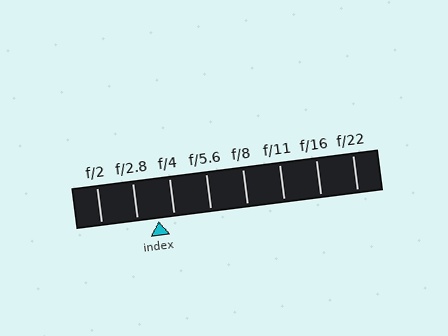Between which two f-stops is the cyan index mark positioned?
The index mark is between f/2.8 and f/4.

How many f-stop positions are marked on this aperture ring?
There are 8 f-stop positions marked.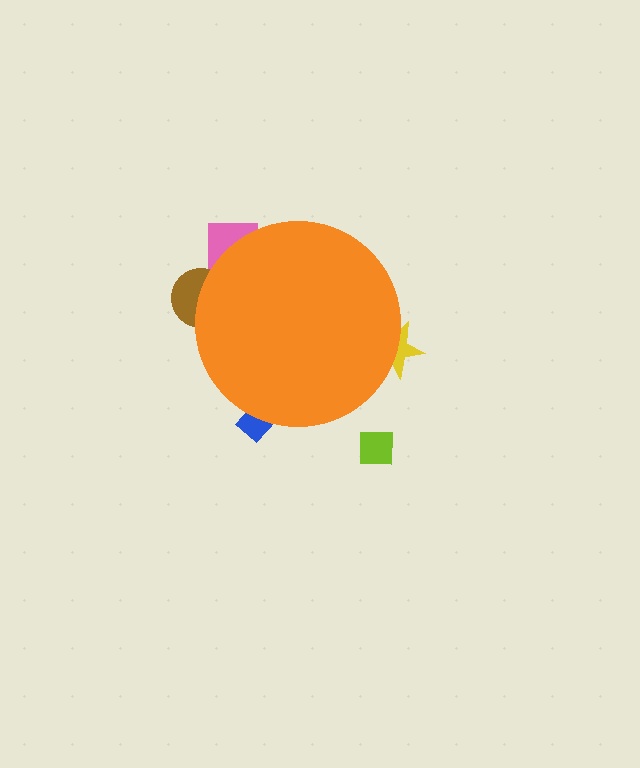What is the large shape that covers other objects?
An orange circle.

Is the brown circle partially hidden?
Yes, the brown circle is partially hidden behind the orange circle.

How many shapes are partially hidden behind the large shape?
4 shapes are partially hidden.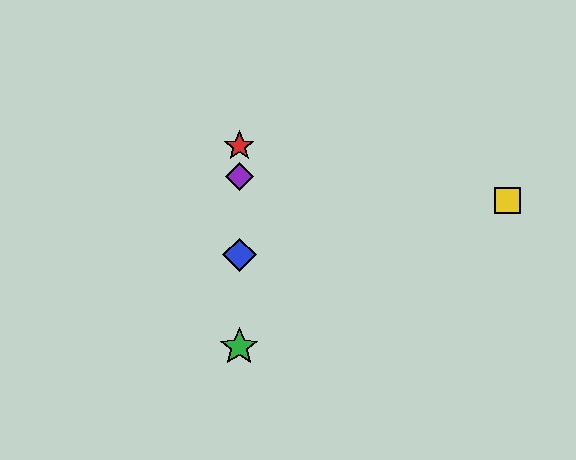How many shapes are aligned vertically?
4 shapes (the red star, the blue diamond, the green star, the purple diamond) are aligned vertically.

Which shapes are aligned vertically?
The red star, the blue diamond, the green star, the purple diamond are aligned vertically.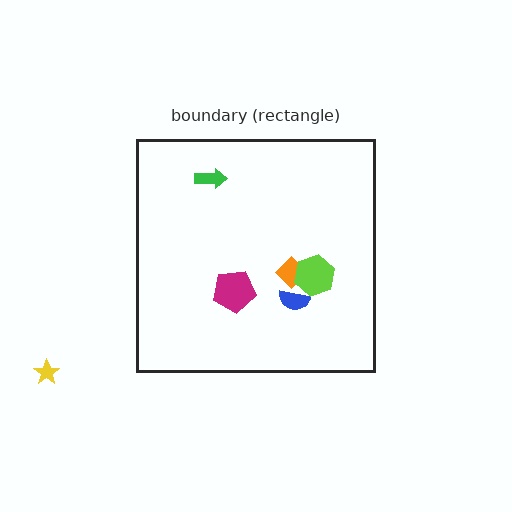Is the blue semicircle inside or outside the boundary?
Inside.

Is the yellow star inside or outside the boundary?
Outside.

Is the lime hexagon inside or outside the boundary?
Inside.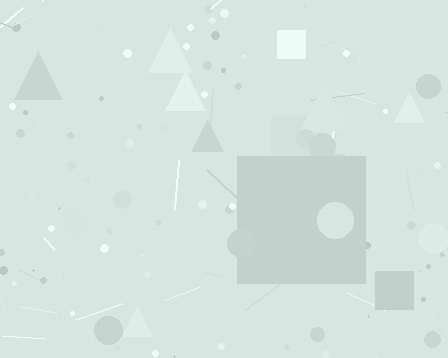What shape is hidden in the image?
A square is hidden in the image.